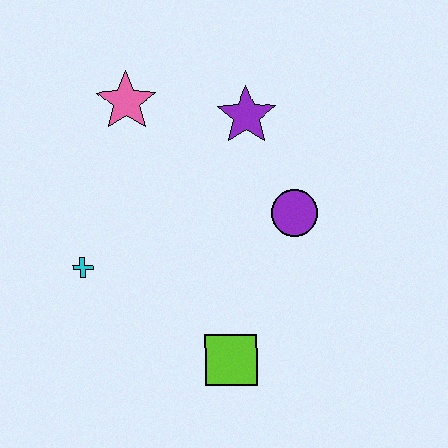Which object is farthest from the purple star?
The lime square is farthest from the purple star.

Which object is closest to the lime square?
The purple circle is closest to the lime square.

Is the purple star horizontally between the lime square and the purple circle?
Yes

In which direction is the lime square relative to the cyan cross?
The lime square is to the right of the cyan cross.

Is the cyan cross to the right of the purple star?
No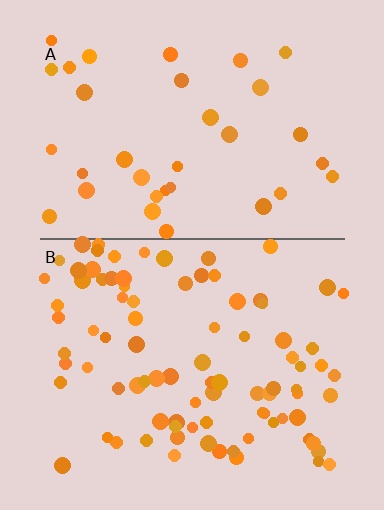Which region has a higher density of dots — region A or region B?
B (the bottom).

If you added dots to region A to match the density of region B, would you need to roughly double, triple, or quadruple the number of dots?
Approximately triple.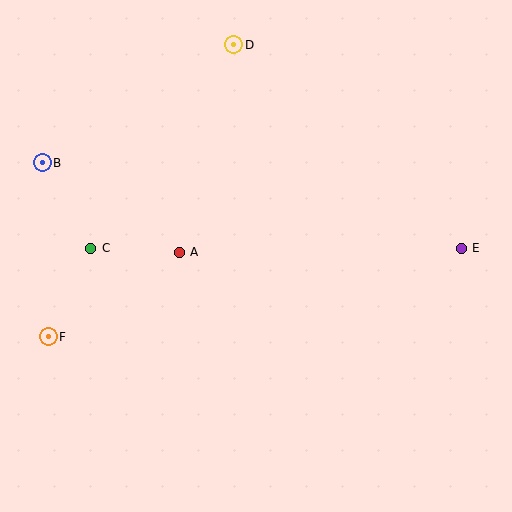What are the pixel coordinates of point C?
Point C is at (91, 248).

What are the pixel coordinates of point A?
Point A is at (179, 252).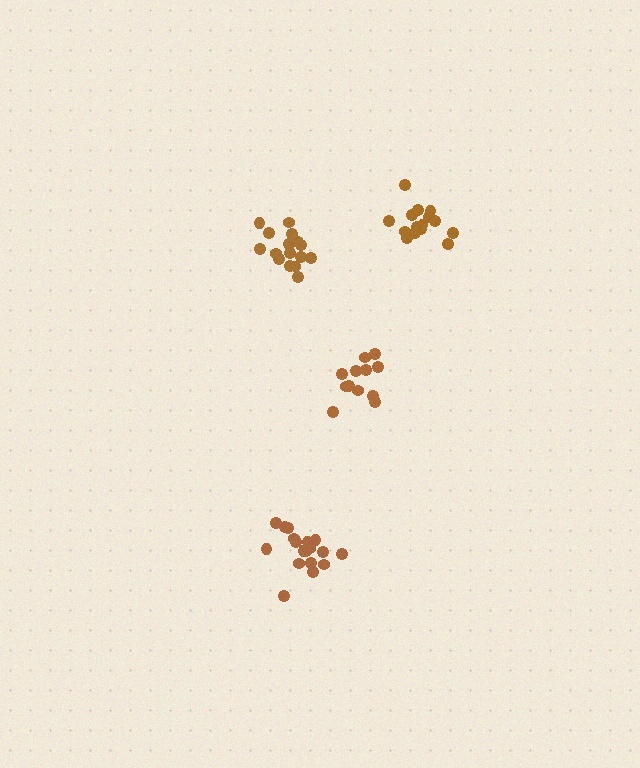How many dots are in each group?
Group 1: 15 dots, Group 2: 16 dots, Group 3: 12 dots, Group 4: 18 dots (61 total).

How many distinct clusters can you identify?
There are 4 distinct clusters.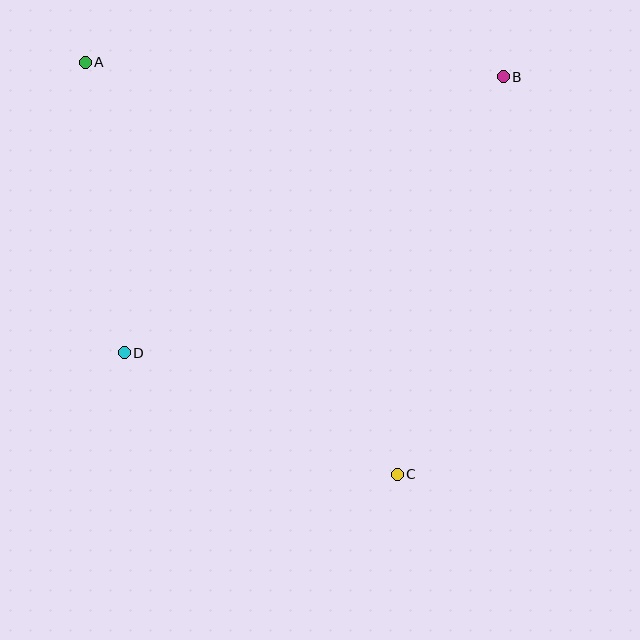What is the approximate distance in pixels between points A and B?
The distance between A and B is approximately 418 pixels.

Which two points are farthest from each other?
Points A and C are farthest from each other.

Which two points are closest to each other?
Points A and D are closest to each other.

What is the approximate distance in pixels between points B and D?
The distance between B and D is approximately 469 pixels.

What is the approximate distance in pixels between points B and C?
The distance between B and C is approximately 412 pixels.